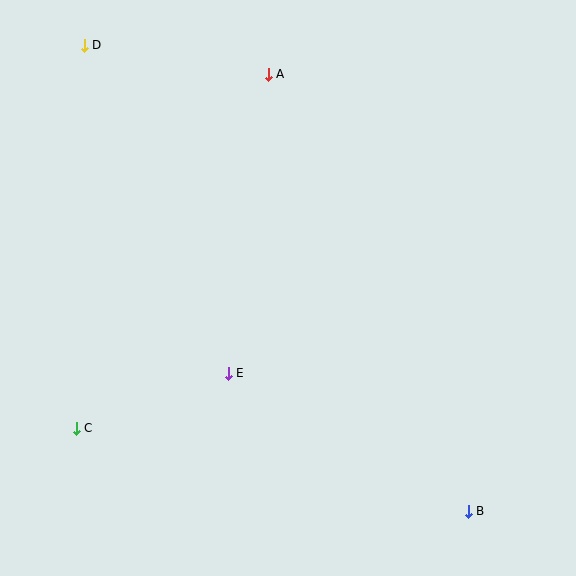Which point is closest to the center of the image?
Point E at (228, 373) is closest to the center.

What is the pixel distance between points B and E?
The distance between B and E is 277 pixels.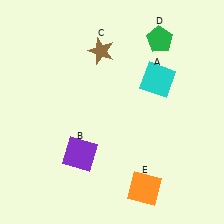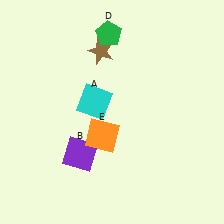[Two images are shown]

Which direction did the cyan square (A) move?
The cyan square (A) moved left.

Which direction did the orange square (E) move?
The orange square (E) moved up.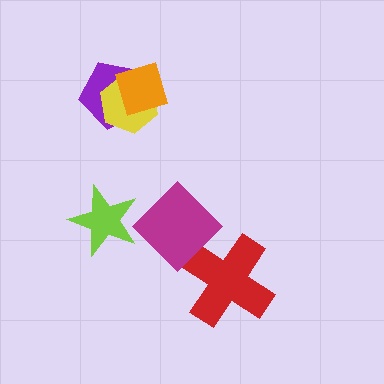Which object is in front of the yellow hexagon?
The orange diamond is in front of the yellow hexagon.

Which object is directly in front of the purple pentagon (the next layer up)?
The yellow hexagon is directly in front of the purple pentagon.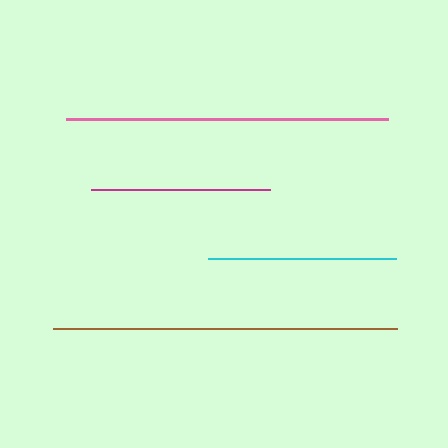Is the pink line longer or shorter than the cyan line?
The pink line is longer than the cyan line.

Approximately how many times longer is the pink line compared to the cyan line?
The pink line is approximately 1.7 times the length of the cyan line.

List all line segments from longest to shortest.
From longest to shortest: brown, pink, cyan, magenta.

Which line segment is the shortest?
The magenta line is the shortest at approximately 179 pixels.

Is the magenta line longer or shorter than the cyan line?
The cyan line is longer than the magenta line.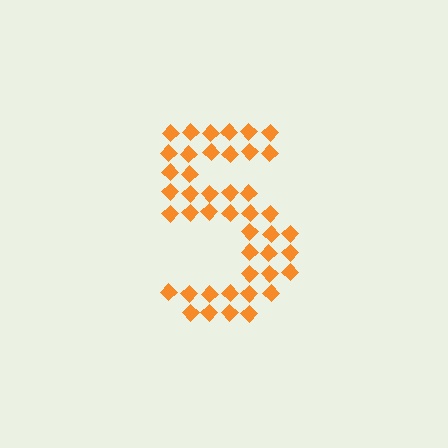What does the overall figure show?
The overall figure shows the digit 5.